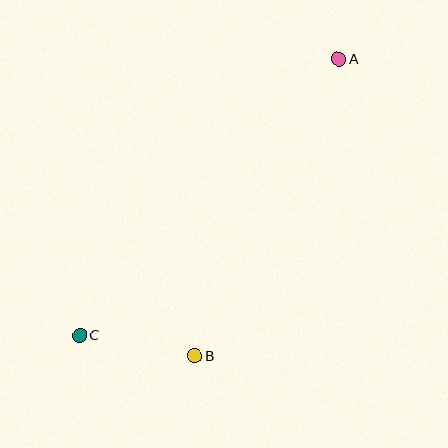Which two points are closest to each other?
Points B and C are closest to each other.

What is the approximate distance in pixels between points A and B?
The distance between A and B is approximately 330 pixels.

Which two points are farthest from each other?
Points A and C are farthest from each other.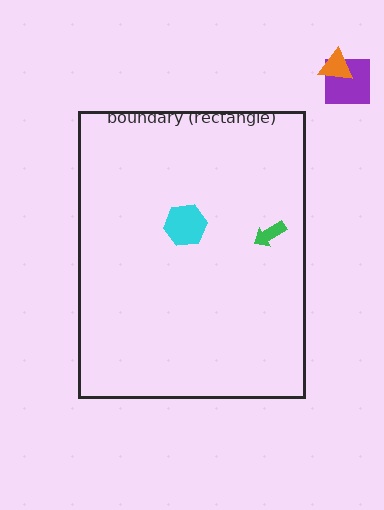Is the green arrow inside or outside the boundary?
Inside.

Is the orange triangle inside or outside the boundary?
Outside.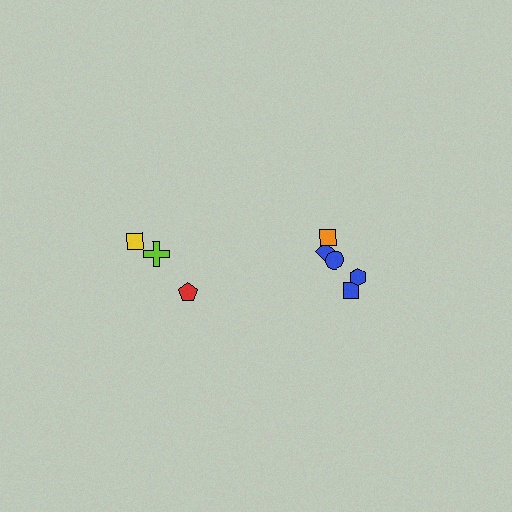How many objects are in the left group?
There are 3 objects.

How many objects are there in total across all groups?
There are 8 objects.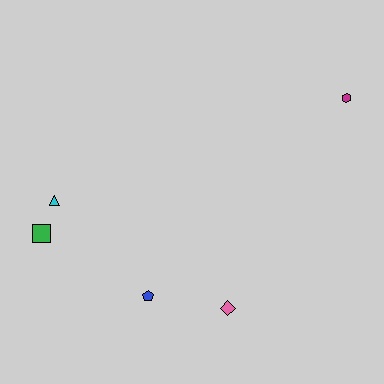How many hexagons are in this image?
There is 1 hexagon.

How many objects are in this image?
There are 5 objects.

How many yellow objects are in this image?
There are no yellow objects.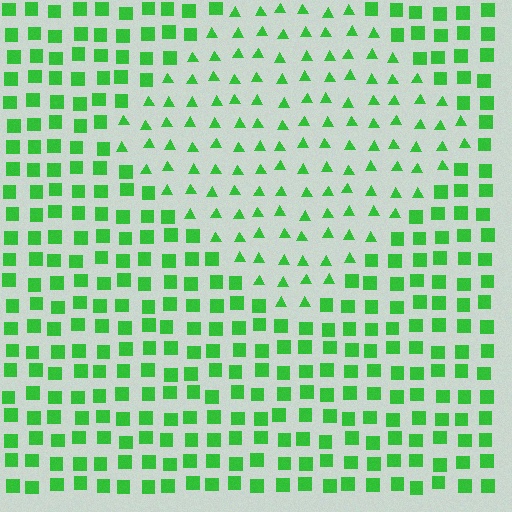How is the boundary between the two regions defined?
The boundary is defined by a change in element shape: triangles inside vs. squares outside. All elements share the same color and spacing.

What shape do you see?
I see a diamond.